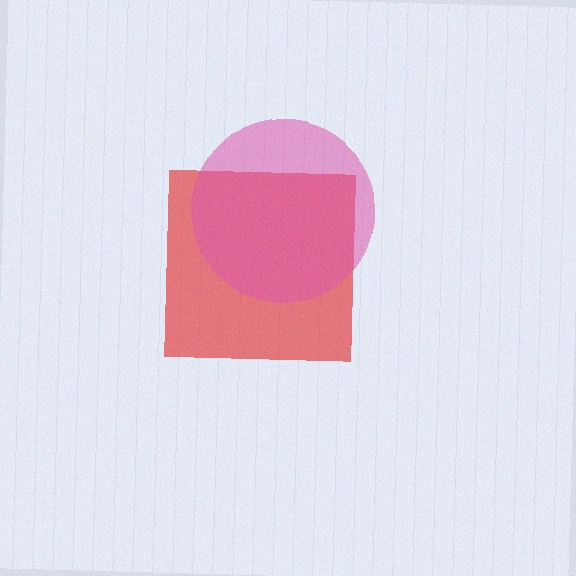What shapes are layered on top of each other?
The layered shapes are: a red square, a pink circle.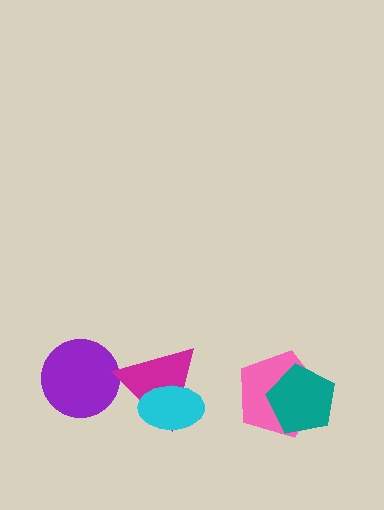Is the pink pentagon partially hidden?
Yes, it is partially covered by another shape.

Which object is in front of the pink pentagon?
The teal pentagon is in front of the pink pentagon.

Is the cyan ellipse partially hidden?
No, no other shape covers it.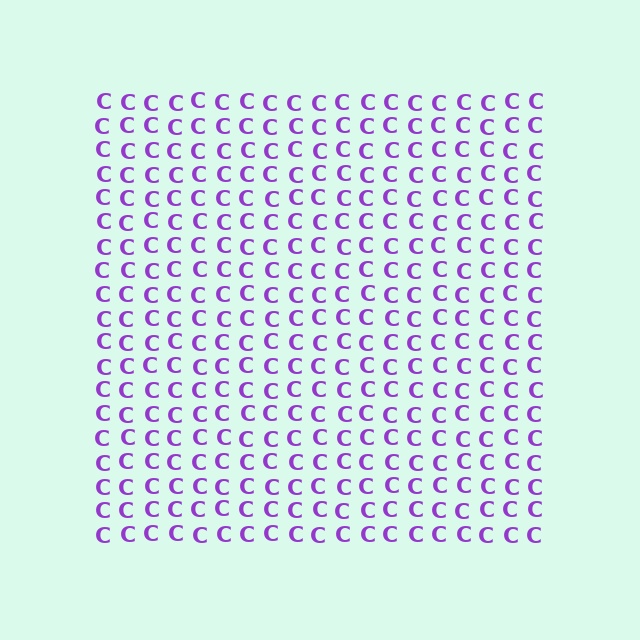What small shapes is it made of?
It is made of small letter C's.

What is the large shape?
The large shape is a square.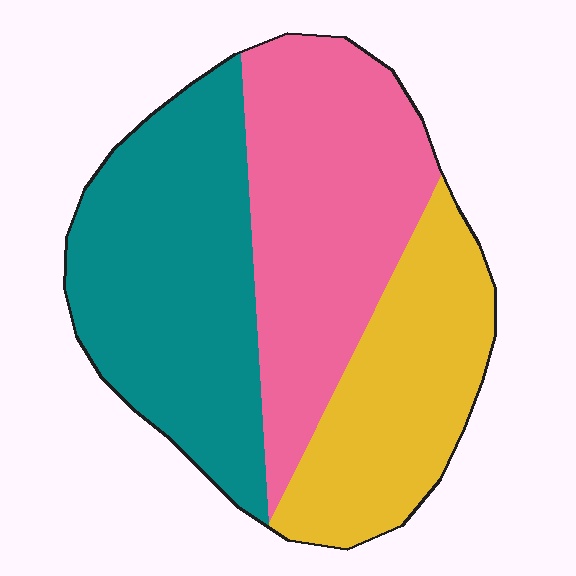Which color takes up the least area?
Yellow, at roughly 25%.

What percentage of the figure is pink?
Pink takes up about three eighths (3/8) of the figure.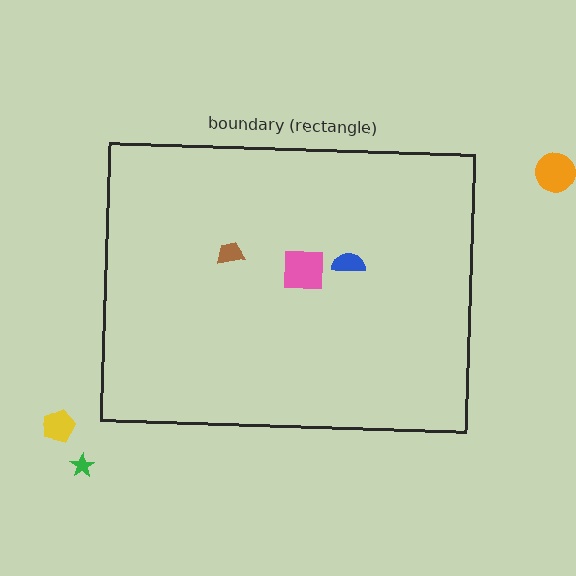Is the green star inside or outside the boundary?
Outside.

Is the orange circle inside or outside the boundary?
Outside.